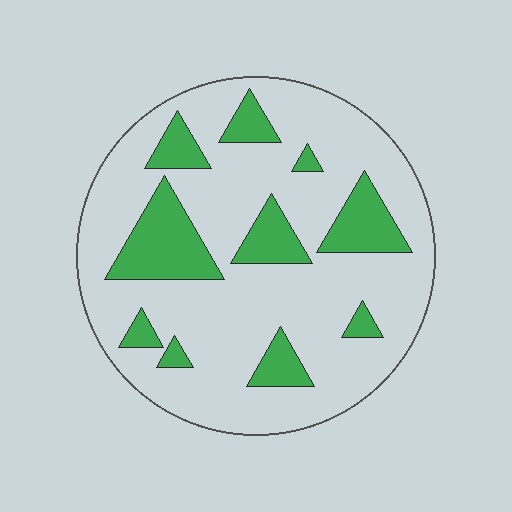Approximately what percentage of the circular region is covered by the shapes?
Approximately 20%.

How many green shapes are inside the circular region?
10.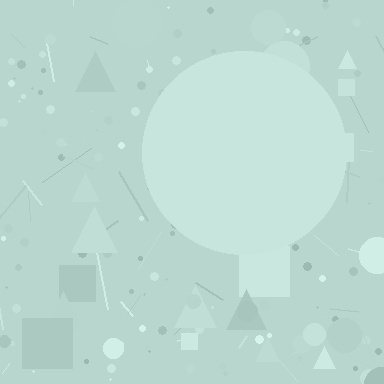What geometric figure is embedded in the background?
A circle is embedded in the background.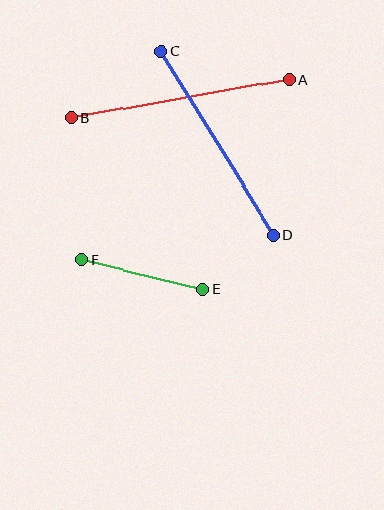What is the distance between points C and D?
The distance is approximately 215 pixels.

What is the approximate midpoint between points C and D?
The midpoint is at approximately (217, 143) pixels.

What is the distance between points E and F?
The distance is approximately 125 pixels.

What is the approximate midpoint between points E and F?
The midpoint is at approximately (142, 275) pixels.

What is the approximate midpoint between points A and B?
The midpoint is at approximately (180, 99) pixels.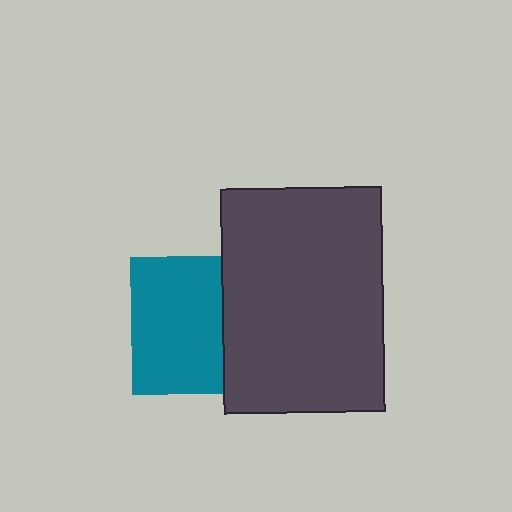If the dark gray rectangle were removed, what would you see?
You would see the complete teal square.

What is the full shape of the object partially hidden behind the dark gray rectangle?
The partially hidden object is a teal square.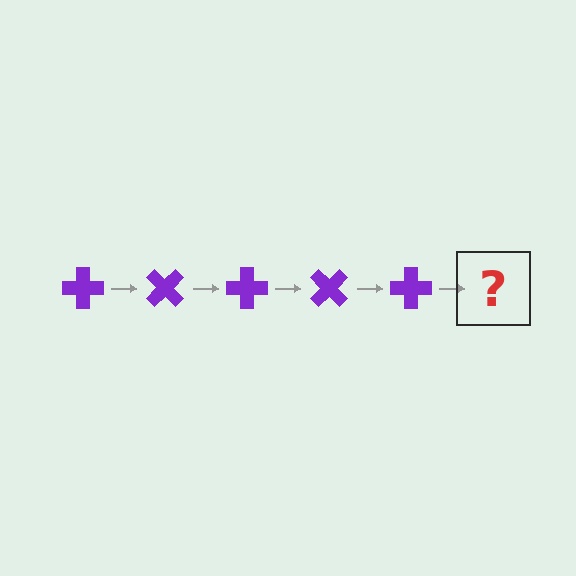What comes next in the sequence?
The next element should be a purple cross rotated 225 degrees.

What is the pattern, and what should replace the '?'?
The pattern is that the cross rotates 45 degrees each step. The '?' should be a purple cross rotated 225 degrees.